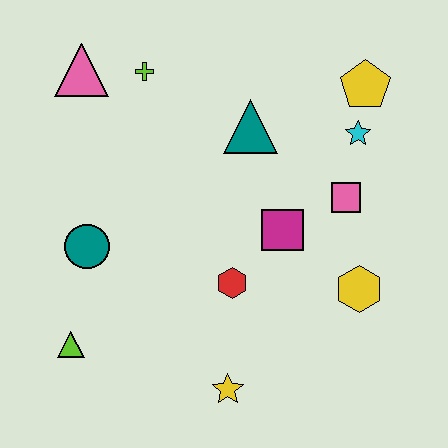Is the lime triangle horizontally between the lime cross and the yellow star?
No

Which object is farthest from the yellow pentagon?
The lime triangle is farthest from the yellow pentagon.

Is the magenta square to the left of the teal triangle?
No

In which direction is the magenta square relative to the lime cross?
The magenta square is below the lime cross.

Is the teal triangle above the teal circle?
Yes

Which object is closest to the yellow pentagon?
The cyan star is closest to the yellow pentagon.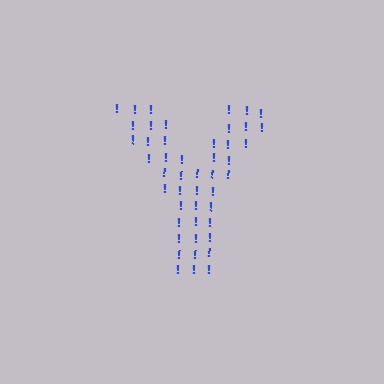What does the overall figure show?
The overall figure shows the letter Y.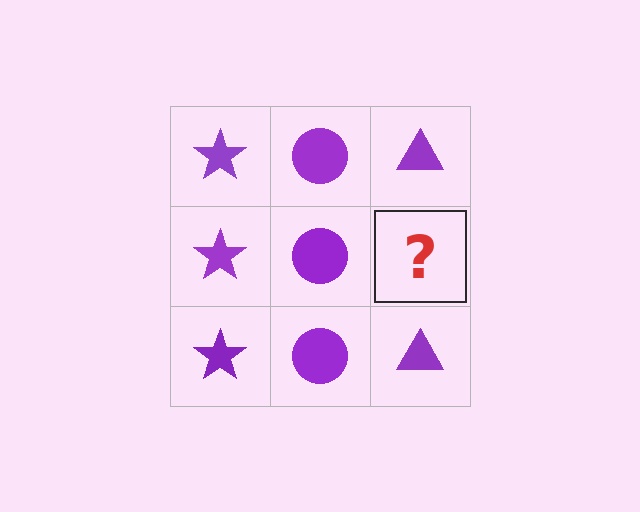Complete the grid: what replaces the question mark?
The question mark should be replaced with a purple triangle.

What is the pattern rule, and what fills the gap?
The rule is that each column has a consistent shape. The gap should be filled with a purple triangle.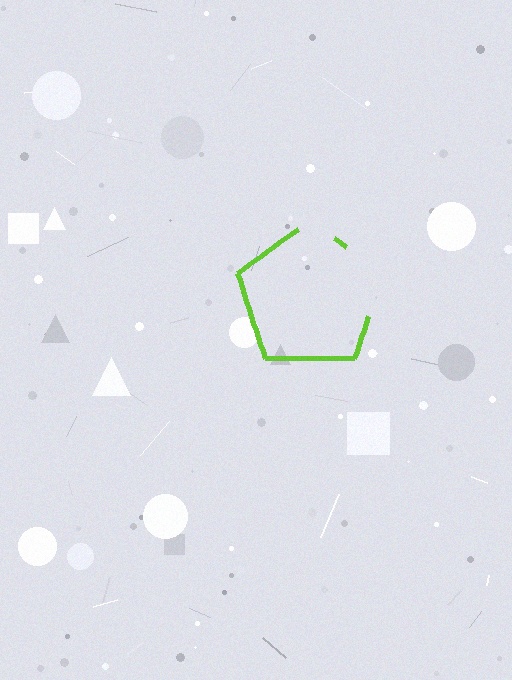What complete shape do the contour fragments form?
The contour fragments form a pentagon.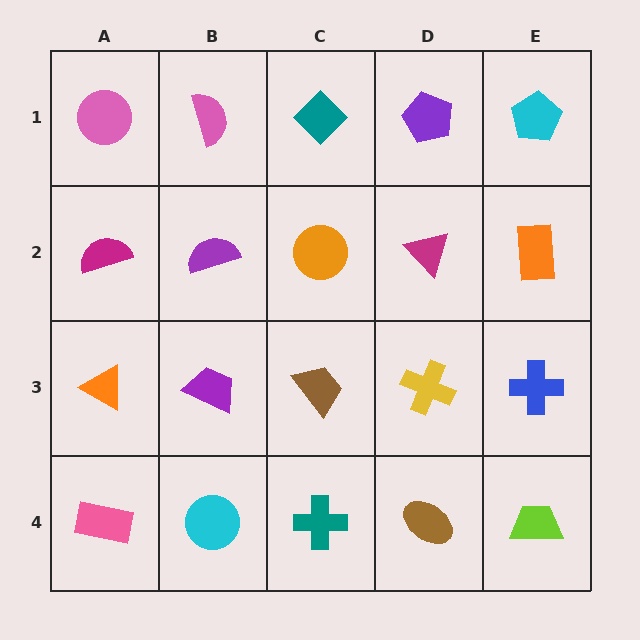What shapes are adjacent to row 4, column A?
An orange triangle (row 3, column A), a cyan circle (row 4, column B).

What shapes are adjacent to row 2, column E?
A cyan pentagon (row 1, column E), a blue cross (row 3, column E), a magenta triangle (row 2, column D).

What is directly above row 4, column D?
A yellow cross.